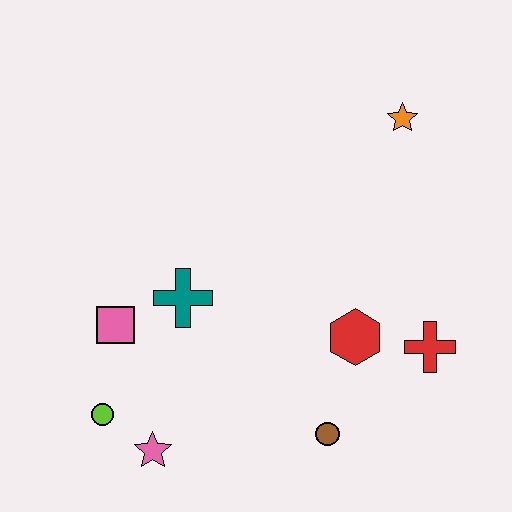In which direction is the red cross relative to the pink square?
The red cross is to the right of the pink square.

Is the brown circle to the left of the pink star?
No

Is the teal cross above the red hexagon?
Yes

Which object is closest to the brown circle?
The red hexagon is closest to the brown circle.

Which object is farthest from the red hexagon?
The lime circle is farthest from the red hexagon.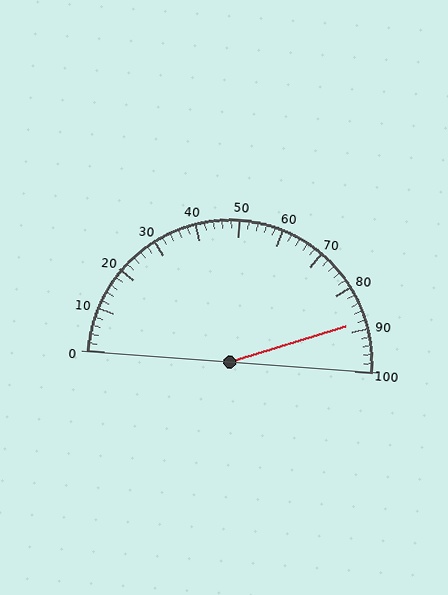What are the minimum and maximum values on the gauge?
The gauge ranges from 0 to 100.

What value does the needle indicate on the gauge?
The needle indicates approximately 88.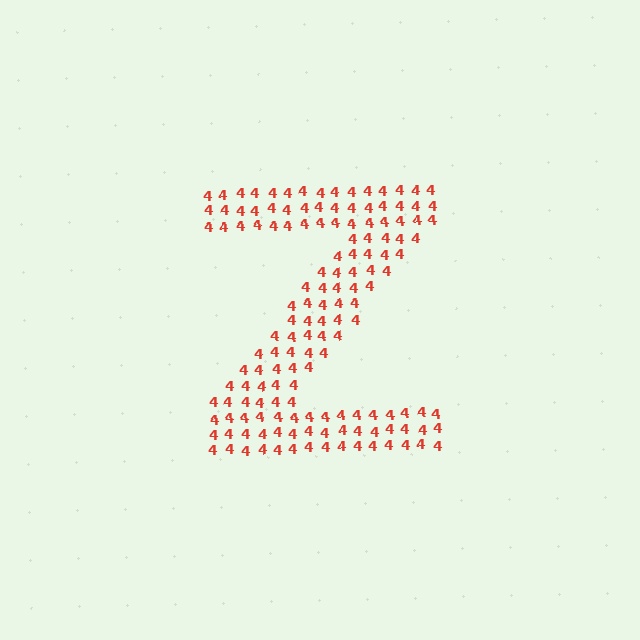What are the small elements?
The small elements are digit 4's.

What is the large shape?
The large shape is the letter Z.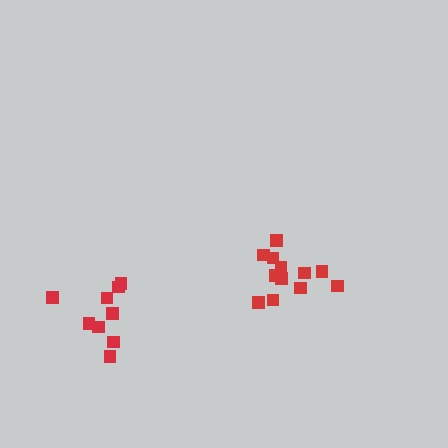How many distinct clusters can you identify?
There are 2 distinct clusters.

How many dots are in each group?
Group 1: 12 dots, Group 2: 9 dots (21 total).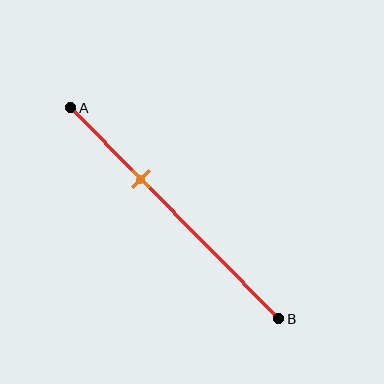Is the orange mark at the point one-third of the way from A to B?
Yes, the mark is approximately at the one-third point.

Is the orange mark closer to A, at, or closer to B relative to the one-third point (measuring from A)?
The orange mark is approximately at the one-third point of segment AB.